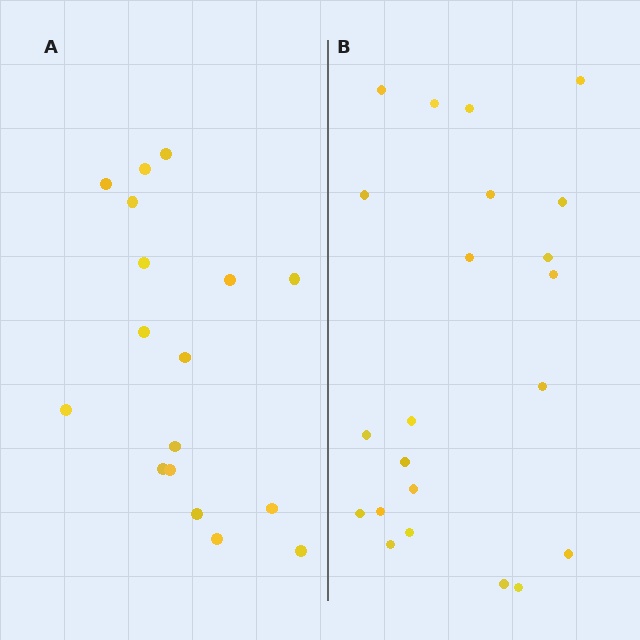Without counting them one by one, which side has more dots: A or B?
Region B (the right region) has more dots.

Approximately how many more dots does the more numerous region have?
Region B has about 5 more dots than region A.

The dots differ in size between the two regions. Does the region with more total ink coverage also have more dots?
No. Region A has more total ink coverage because its dots are larger, but region B actually contains more individual dots. Total area can be misleading — the number of items is what matters here.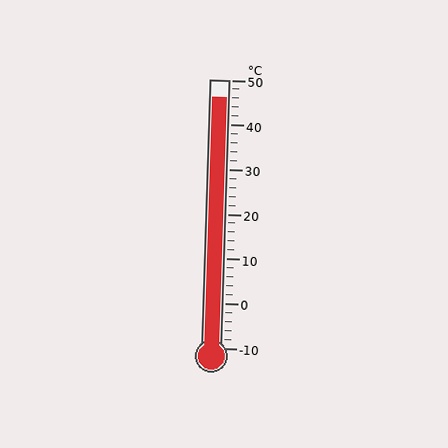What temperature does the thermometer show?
The thermometer shows approximately 46°C.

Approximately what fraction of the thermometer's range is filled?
The thermometer is filled to approximately 95% of its range.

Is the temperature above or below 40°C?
The temperature is above 40°C.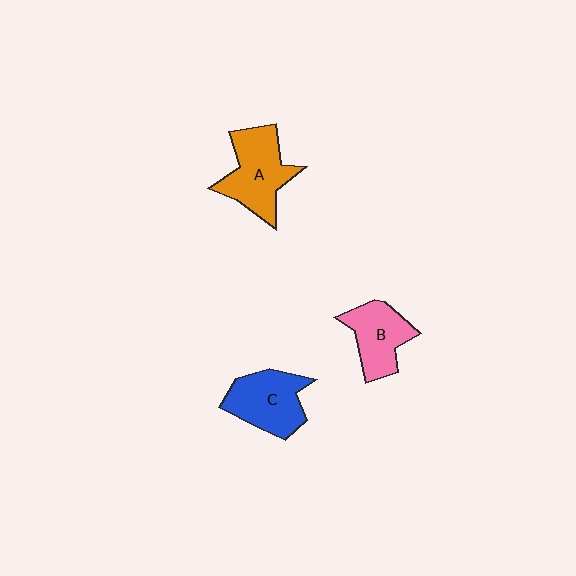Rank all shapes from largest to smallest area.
From largest to smallest: A (orange), C (blue), B (pink).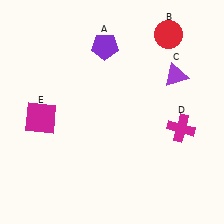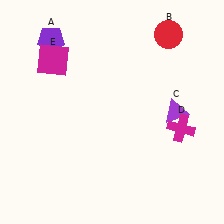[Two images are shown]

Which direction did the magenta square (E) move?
The magenta square (E) moved up.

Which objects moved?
The objects that moved are: the purple pentagon (A), the purple triangle (C), the magenta square (E).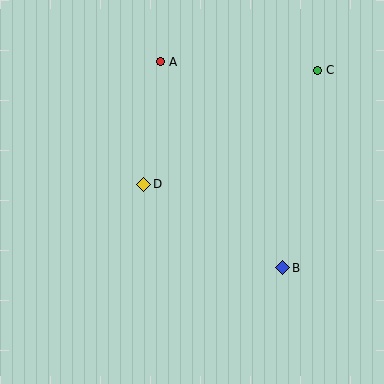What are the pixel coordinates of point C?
Point C is at (317, 70).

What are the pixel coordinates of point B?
Point B is at (283, 268).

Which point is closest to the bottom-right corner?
Point B is closest to the bottom-right corner.